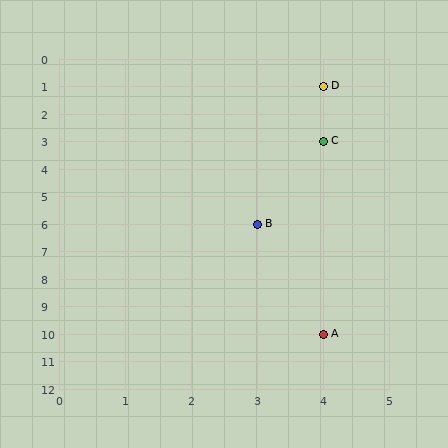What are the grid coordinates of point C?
Point C is at grid coordinates (4, 3).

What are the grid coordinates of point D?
Point D is at grid coordinates (4, 1).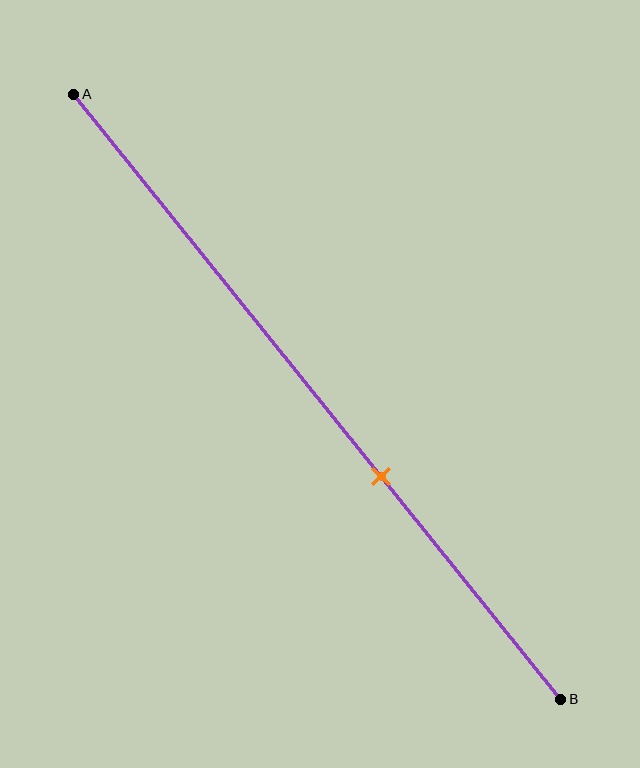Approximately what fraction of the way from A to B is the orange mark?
The orange mark is approximately 65% of the way from A to B.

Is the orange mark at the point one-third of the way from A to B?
No, the mark is at about 65% from A, not at the 33% one-third point.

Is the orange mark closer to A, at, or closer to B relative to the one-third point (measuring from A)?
The orange mark is closer to point B than the one-third point of segment AB.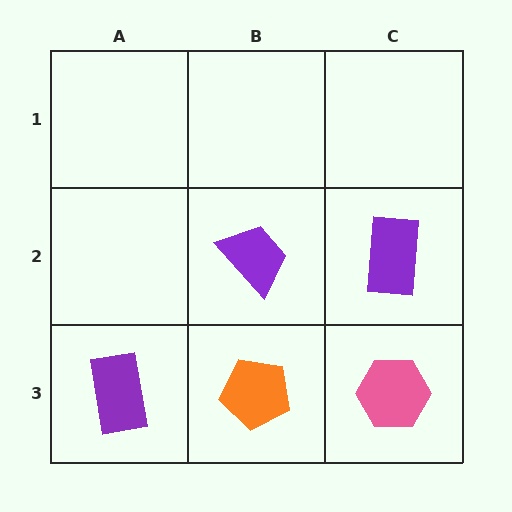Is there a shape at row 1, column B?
No, that cell is empty.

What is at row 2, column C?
A purple rectangle.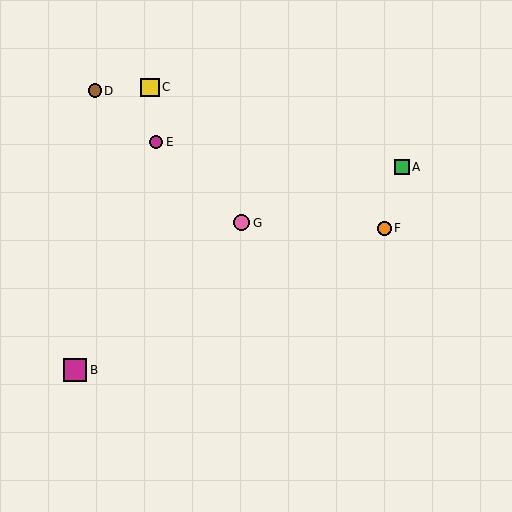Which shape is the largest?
The magenta square (labeled B) is the largest.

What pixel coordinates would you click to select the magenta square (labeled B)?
Click at (75, 370) to select the magenta square B.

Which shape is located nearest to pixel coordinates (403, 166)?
The green square (labeled A) at (402, 167) is nearest to that location.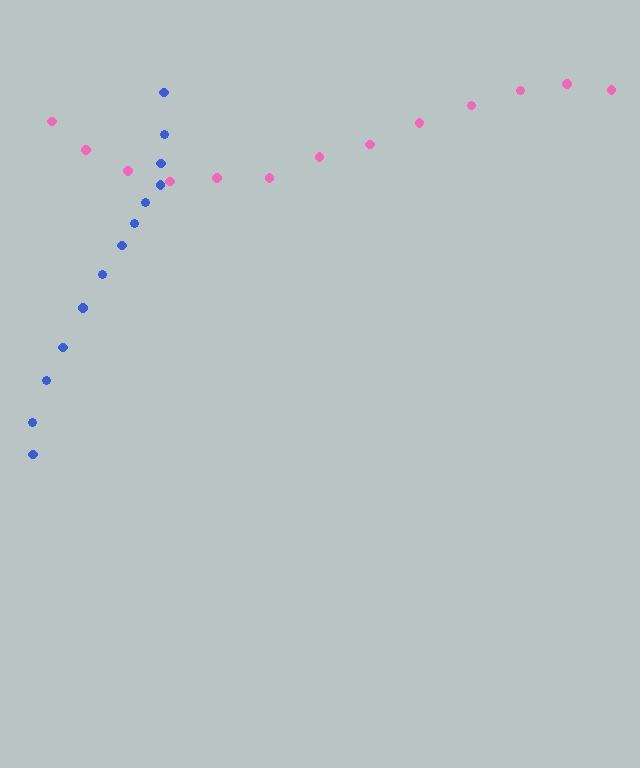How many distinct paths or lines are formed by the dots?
There are 2 distinct paths.